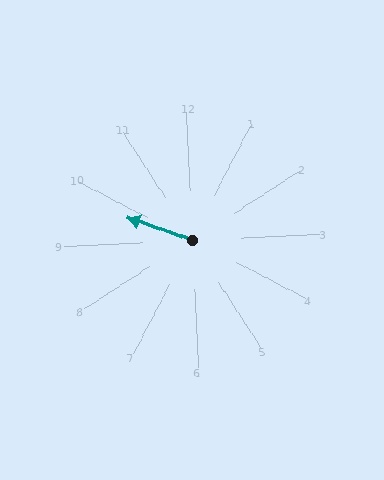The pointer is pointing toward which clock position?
Roughly 10 o'clock.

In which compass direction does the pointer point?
West.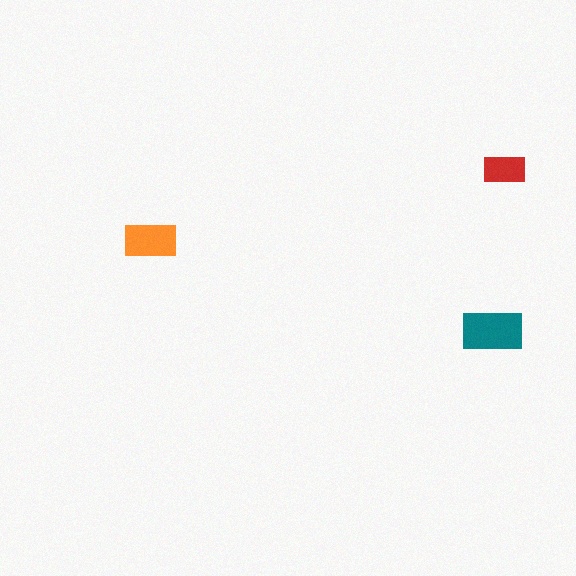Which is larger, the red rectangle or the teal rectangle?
The teal one.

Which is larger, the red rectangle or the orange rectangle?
The orange one.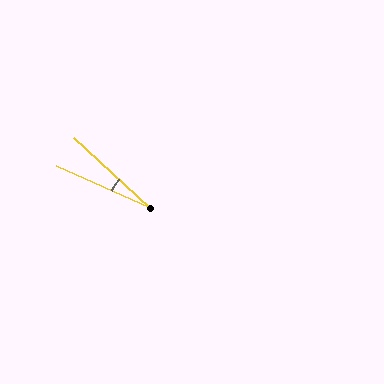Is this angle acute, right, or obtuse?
It is acute.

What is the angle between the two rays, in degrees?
Approximately 19 degrees.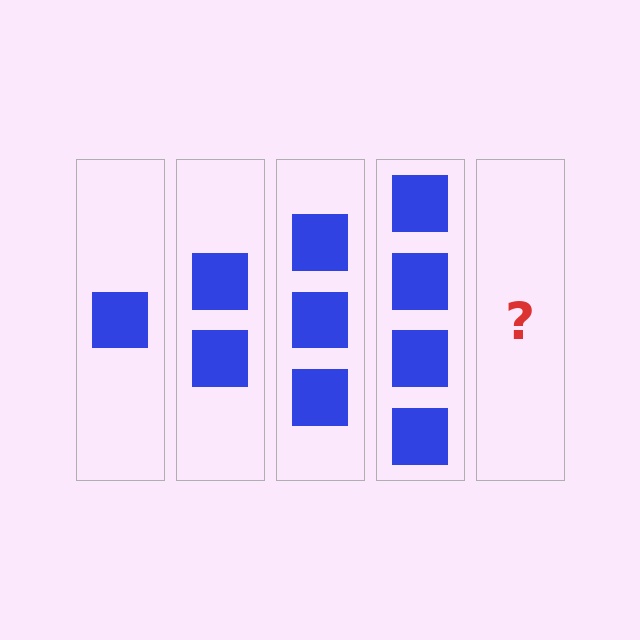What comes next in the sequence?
The next element should be 5 squares.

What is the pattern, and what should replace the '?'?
The pattern is that each step adds one more square. The '?' should be 5 squares.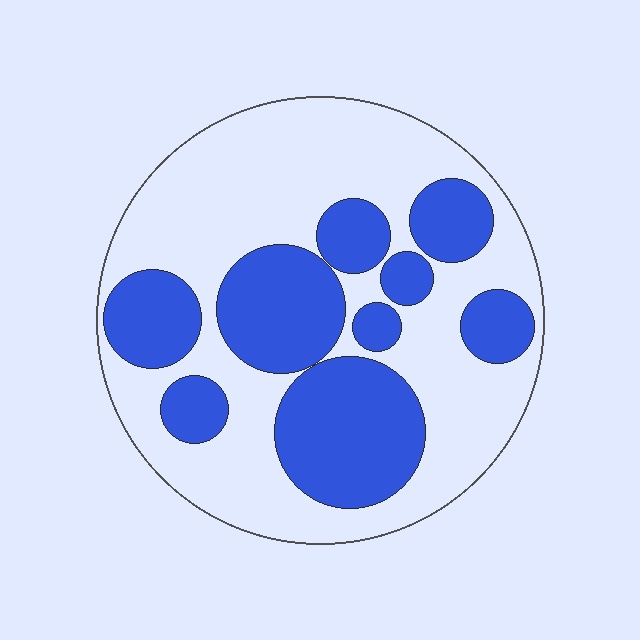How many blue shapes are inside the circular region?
9.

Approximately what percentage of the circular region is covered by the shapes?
Approximately 40%.